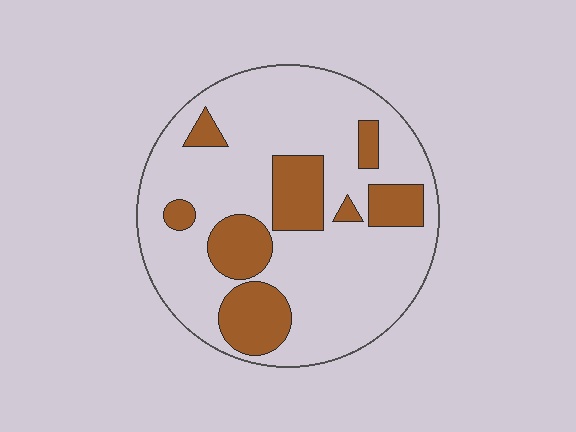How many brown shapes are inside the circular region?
8.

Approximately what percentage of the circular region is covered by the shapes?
Approximately 25%.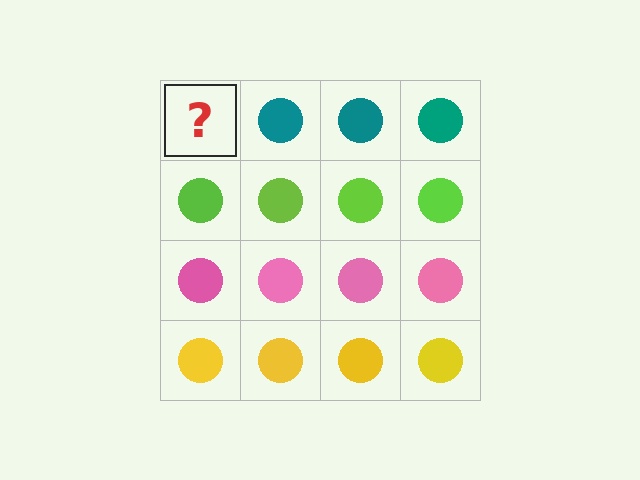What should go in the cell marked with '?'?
The missing cell should contain a teal circle.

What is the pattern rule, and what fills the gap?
The rule is that each row has a consistent color. The gap should be filled with a teal circle.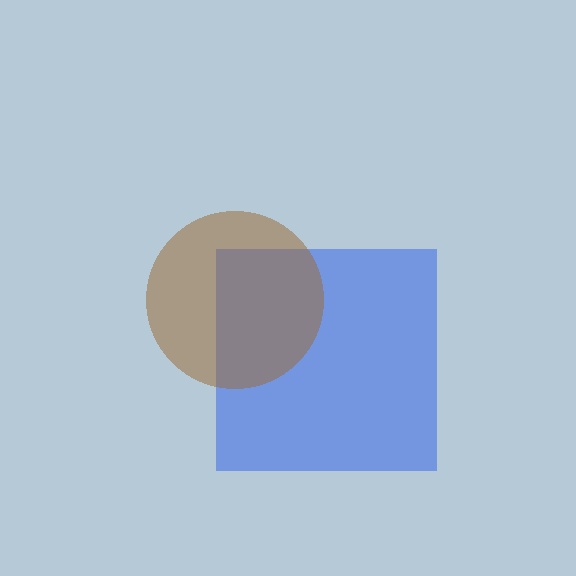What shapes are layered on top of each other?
The layered shapes are: a blue square, a brown circle.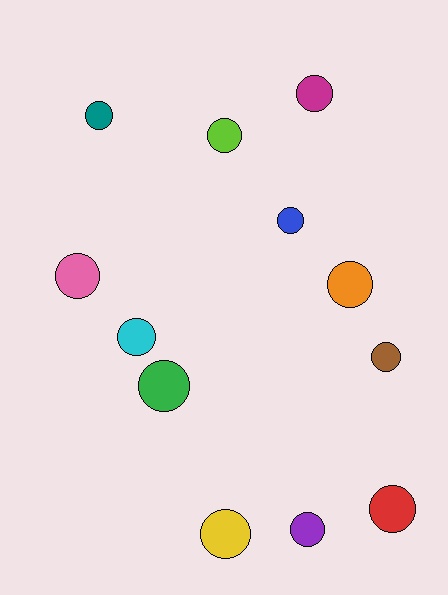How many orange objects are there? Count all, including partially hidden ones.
There is 1 orange object.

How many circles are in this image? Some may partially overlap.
There are 12 circles.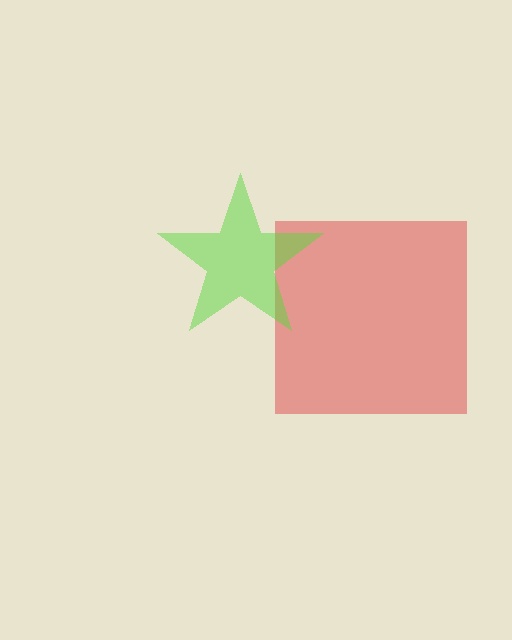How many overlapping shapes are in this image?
There are 2 overlapping shapes in the image.